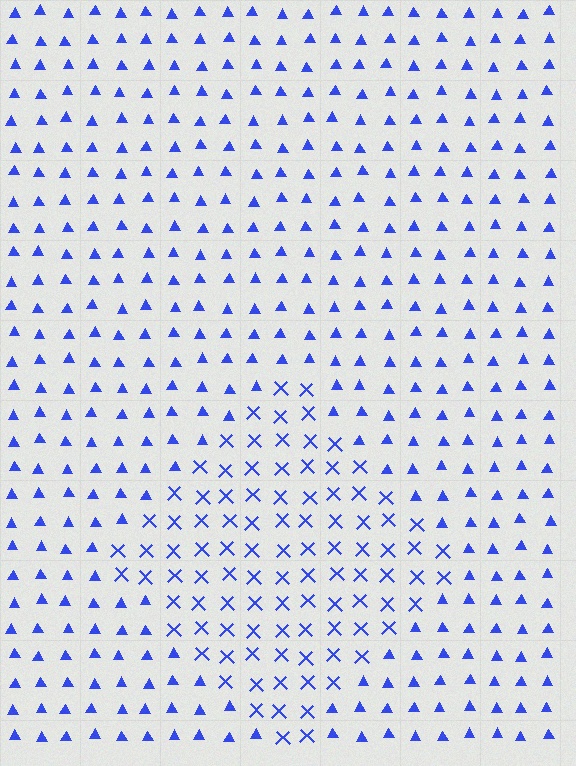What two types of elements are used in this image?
The image uses X marks inside the diamond region and triangles outside it.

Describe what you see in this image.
The image is filled with small blue elements arranged in a uniform grid. A diamond-shaped region contains X marks, while the surrounding area contains triangles. The boundary is defined purely by the change in element shape.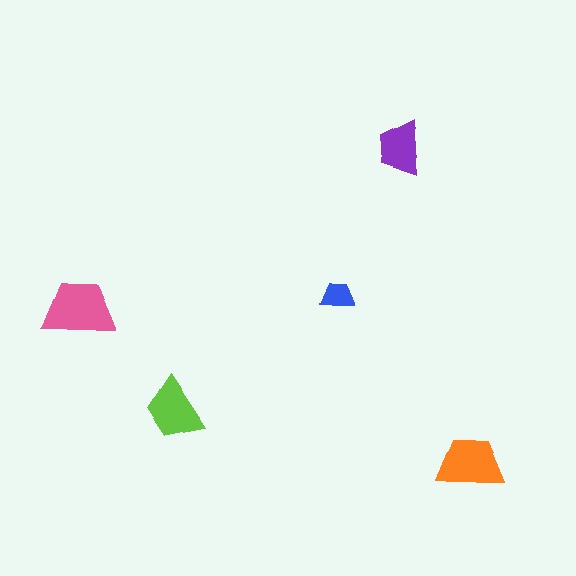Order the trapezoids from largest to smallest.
the pink one, the orange one, the lime one, the purple one, the blue one.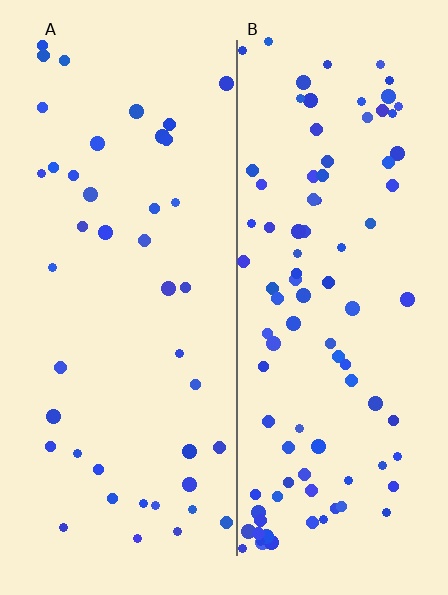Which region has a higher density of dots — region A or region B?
B (the right).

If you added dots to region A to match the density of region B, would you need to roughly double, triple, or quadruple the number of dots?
Approximately double.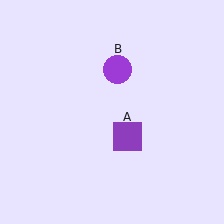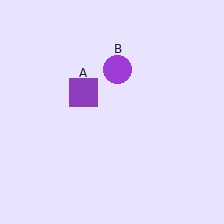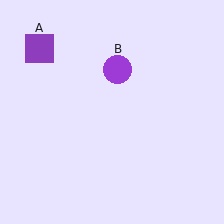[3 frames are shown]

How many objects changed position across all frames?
1 object changed position: purple square (object A).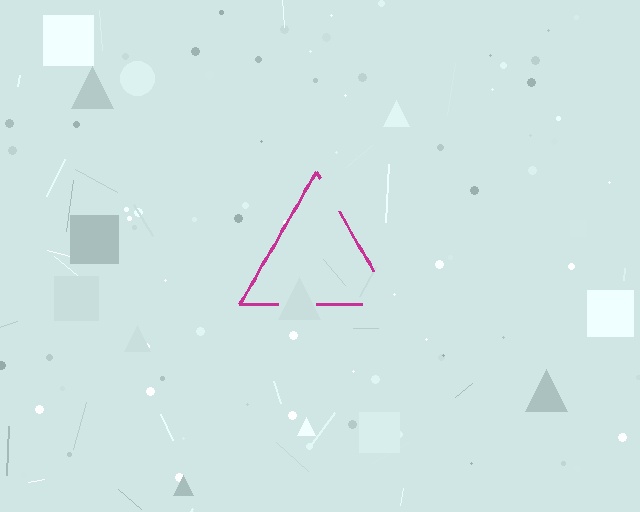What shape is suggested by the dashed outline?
The dashed outline suggests a triangle.